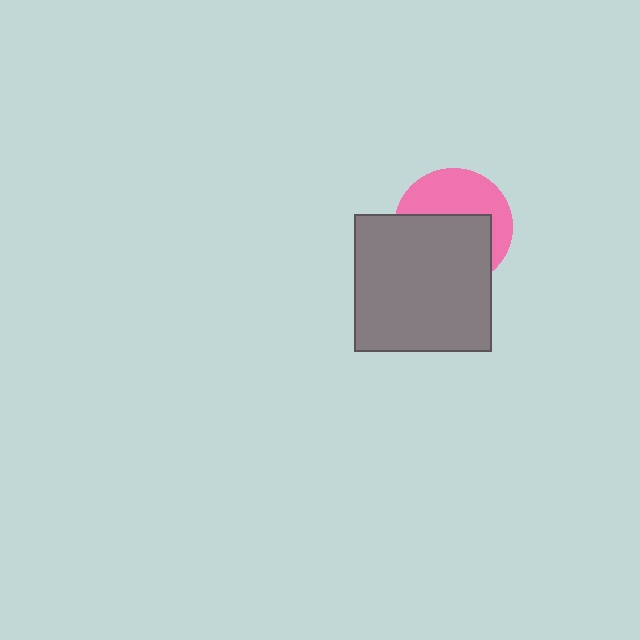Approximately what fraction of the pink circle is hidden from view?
Roughly 56% of the pink circle is hidden behind the gray square.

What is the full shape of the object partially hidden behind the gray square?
The partially hidden object is a pink circle.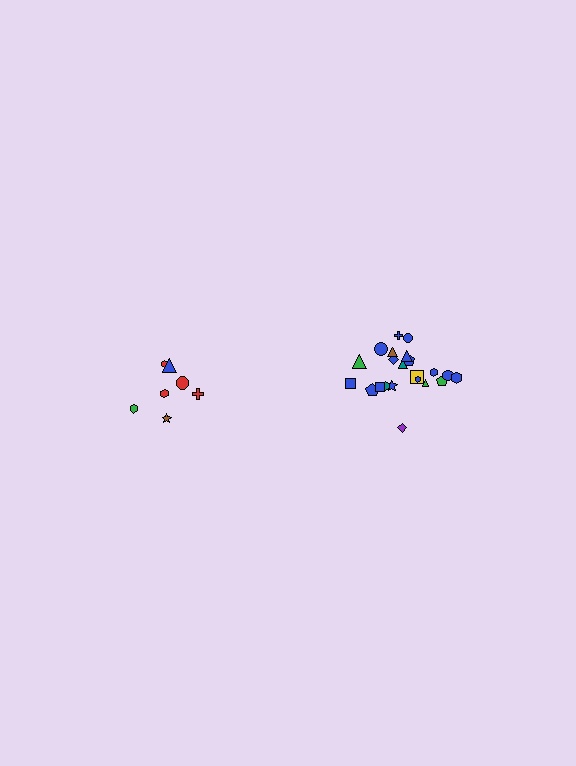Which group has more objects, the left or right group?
The right group.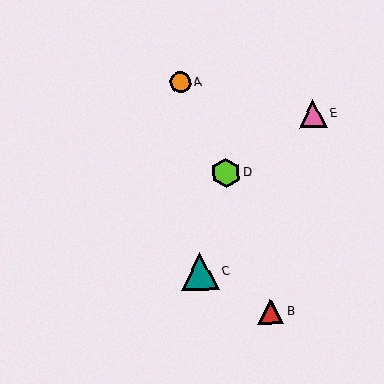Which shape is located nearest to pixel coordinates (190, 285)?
The teal triangle (labeled C) at (200, 271) is nearest to that location.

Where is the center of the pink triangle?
The center of the pink triangle is at (313, 114).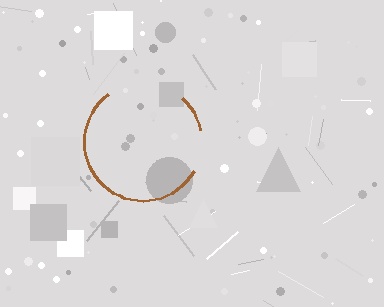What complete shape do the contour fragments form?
The contour fragments form a circle.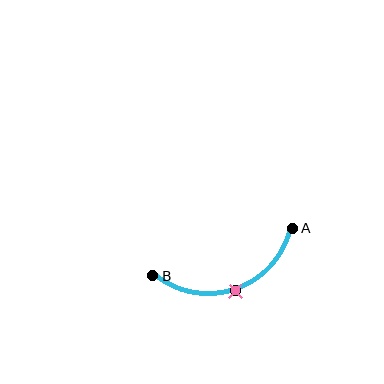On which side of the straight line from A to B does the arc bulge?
The arc bulges below the straight line connecting A and B.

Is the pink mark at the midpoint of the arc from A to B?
Yes. The pink mark lies on the arc at equal arc-length from both A and B — it is the arc midpoint.